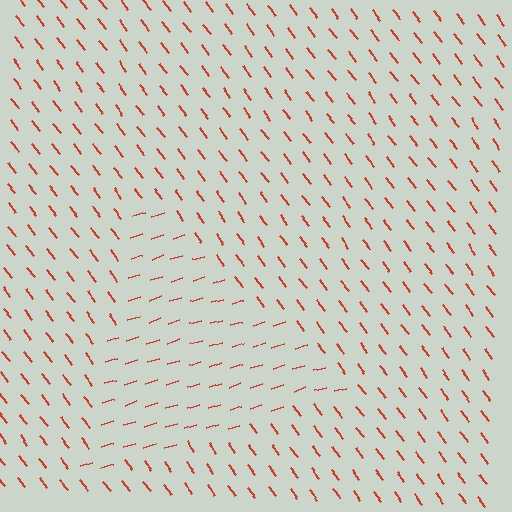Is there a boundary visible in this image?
Yes, there is a texture boundary formed by a change in line orientation.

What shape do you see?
I see a triangle.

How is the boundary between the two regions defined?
The boundary is defined purely by a change in line orientation (approximately 69 degrees difference). All lines are the same color and thickness.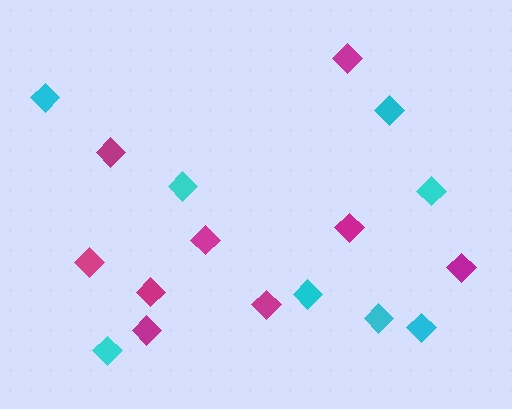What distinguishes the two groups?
There are 2 groups: one group of cyan diamonds (8) and one group of magenta diamonds (9).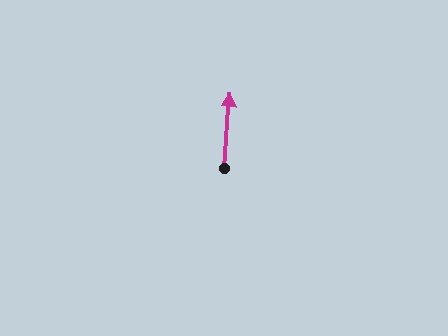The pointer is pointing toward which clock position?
Roughly 12 o'clock.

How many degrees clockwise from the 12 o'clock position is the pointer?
Approximately 4 degrees.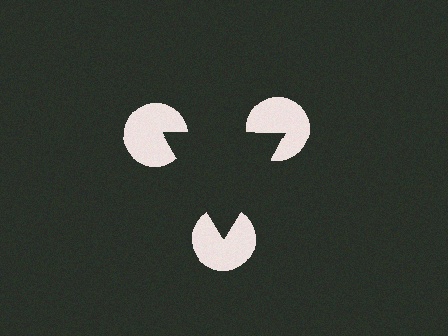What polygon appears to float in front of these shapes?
An illusory triangle — its edges are inferred from the aligned wedge cuts in the pac-man discs, not physically drawn.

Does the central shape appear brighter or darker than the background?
It typically appears slightly darker than the background, even though no actual brightness change is drawn.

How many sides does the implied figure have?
3 sides.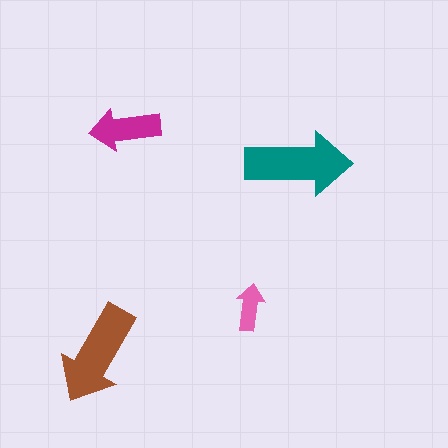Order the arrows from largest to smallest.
the teal one, the brown one, the magenta one, the pink one.